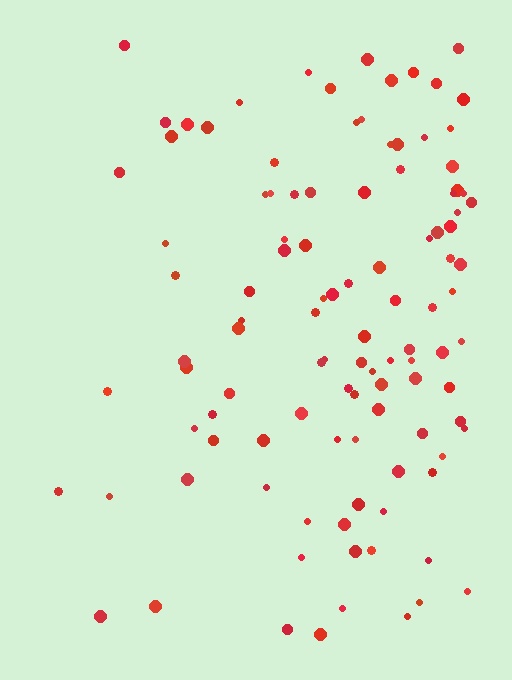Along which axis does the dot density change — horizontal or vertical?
Horizontal.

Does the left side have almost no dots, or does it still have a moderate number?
Still a moderate number, just noticeably fewer than the right.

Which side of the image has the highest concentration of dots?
The right.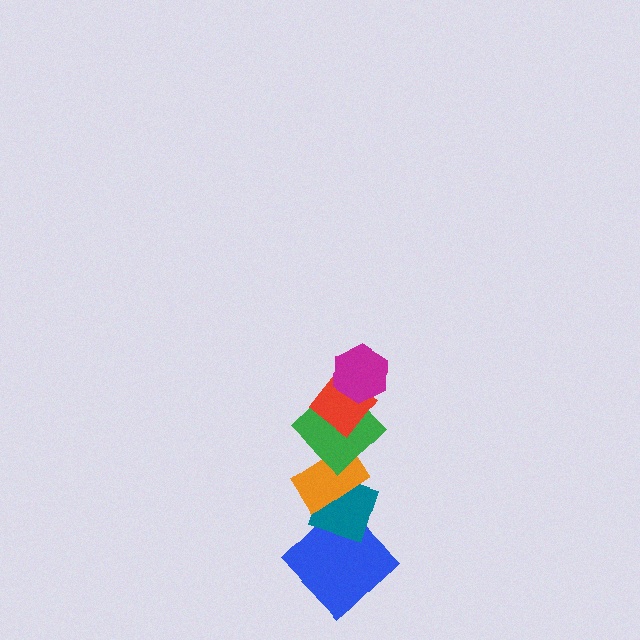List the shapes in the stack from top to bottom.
From top to bottom: the magenta hexagon, the red diamond, the green diamond, the orange rectangle, the teal diamond, the blue diamond.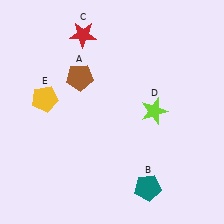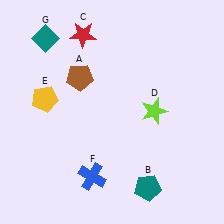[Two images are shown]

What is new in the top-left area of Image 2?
A teal diamond (G) was added in the top-left area of Image 2.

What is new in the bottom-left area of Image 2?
A blue cross (F) was added in the bottom-left area of Image 2.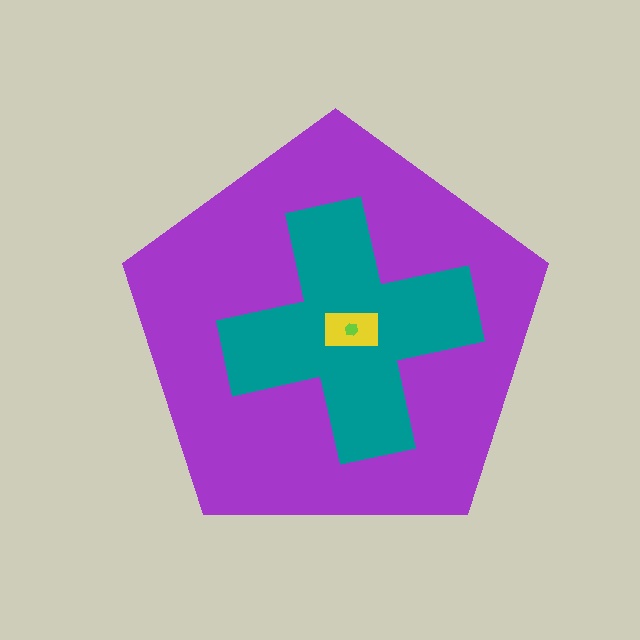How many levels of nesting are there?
4.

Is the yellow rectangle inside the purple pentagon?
Yes.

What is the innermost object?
The lime hexagon.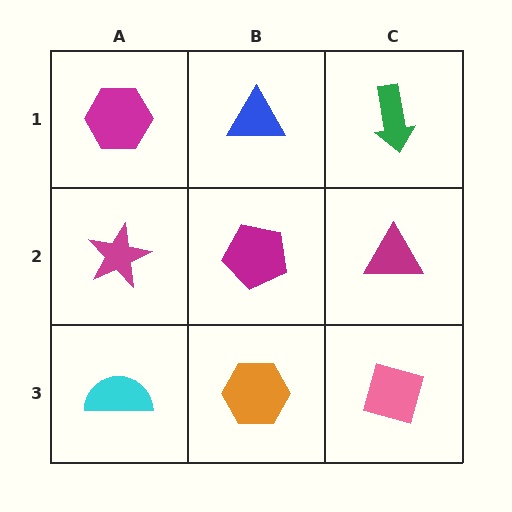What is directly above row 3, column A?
A magenta star.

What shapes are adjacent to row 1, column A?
A magenta star (row 2, column A), a blue triangle (row 1, column B).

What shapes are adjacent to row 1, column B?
A magenta pentagon (row 2, column B), a magenta hexagon (row 1, column A), a green arrow (row 1, column C).